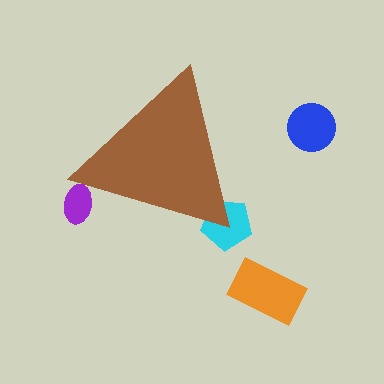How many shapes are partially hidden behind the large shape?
2 shapes are partially hidden.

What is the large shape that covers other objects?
A brown triangle.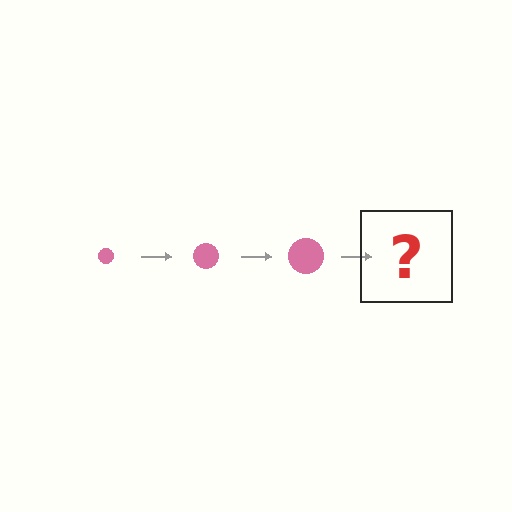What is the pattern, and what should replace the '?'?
The pattern is that the circle gets progressively larger each step. The '?' should be a pink circle, larger than the previous one.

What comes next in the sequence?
The next element should be a pink circle, larger than the previous one.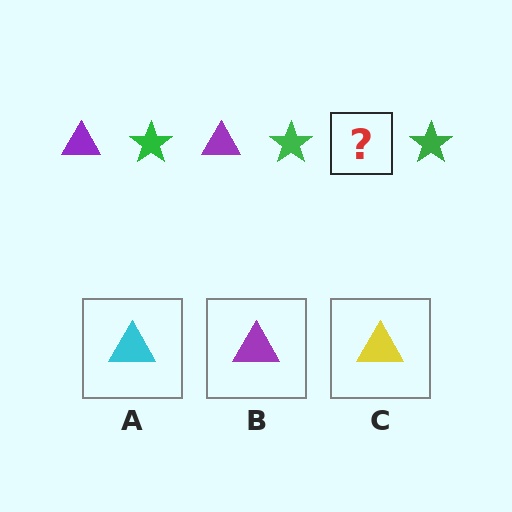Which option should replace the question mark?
Option B.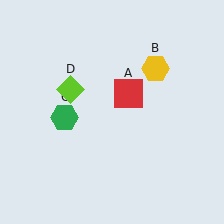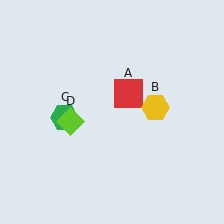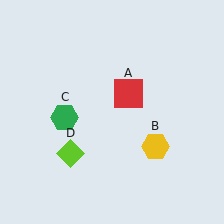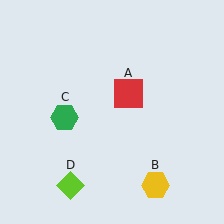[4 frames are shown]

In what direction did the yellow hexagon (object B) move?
The yellow hexagon (object B) moved down.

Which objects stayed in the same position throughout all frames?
Red square (object A) and green hexagon (object C) remained stationary.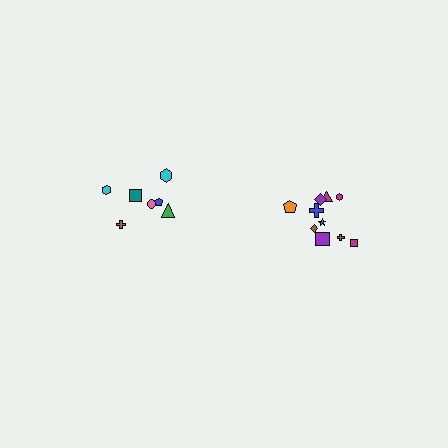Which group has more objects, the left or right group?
The right group.